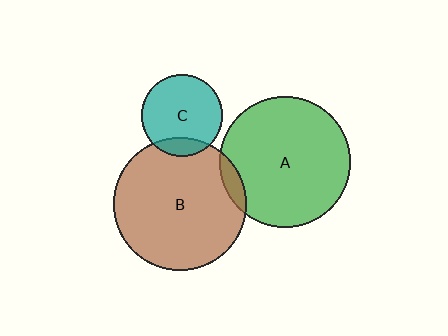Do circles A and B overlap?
Yes.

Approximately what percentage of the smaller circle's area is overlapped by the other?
Approximately 5%.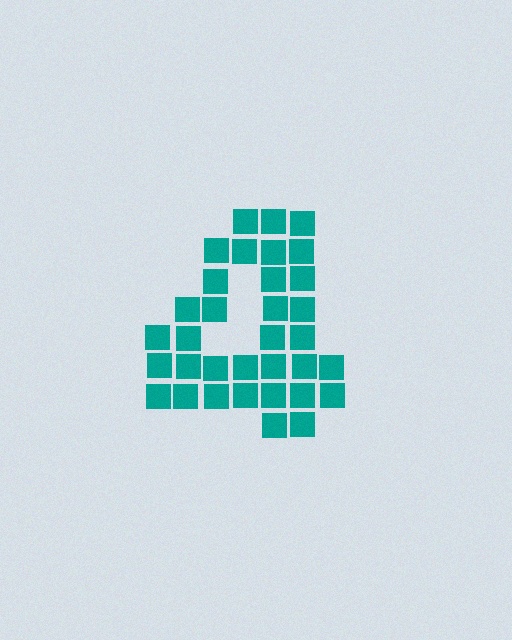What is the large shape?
The large shape is the digit 4.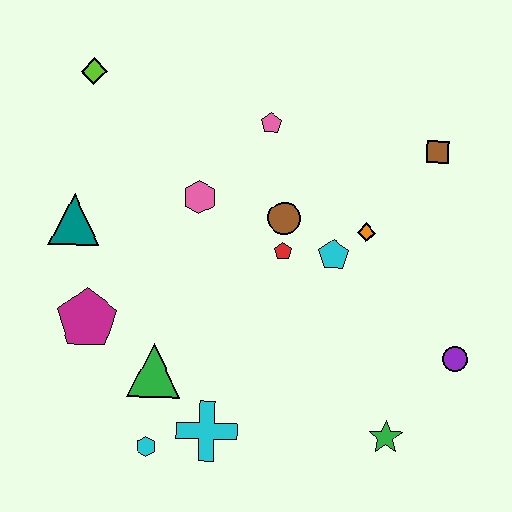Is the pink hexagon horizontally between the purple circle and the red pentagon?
No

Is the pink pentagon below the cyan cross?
No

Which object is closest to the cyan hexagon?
The cyan cross is closest to the cyan hexagon.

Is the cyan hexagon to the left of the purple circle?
Yes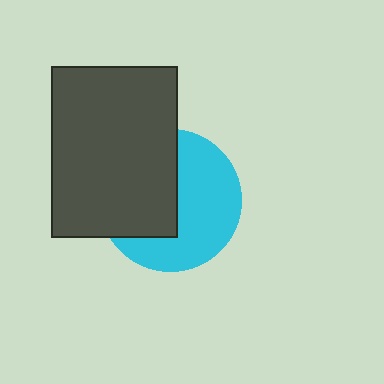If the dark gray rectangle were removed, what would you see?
You would see the complete cyan circle.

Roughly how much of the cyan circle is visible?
About half of it is visible (roughly 55%).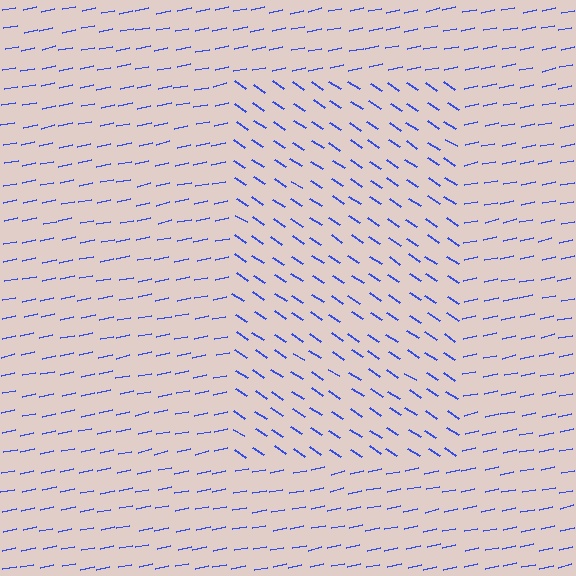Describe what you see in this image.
The image is filled with small blue line segments. A rectangle region in the image has lines oriented differently from the surrounding lines, creating a visible texture boundary.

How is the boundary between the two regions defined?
The boundary is defined purely by a change in line orientation (approximately 45 degrees difference). All lines are the same color and thickness.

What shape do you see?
I see a rectangle.